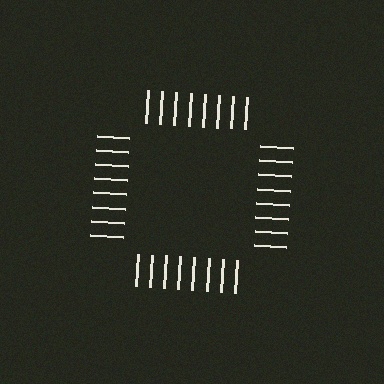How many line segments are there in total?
32 — 8 along each of the 4 edges.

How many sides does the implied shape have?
4 sides — the line-ends trace a square.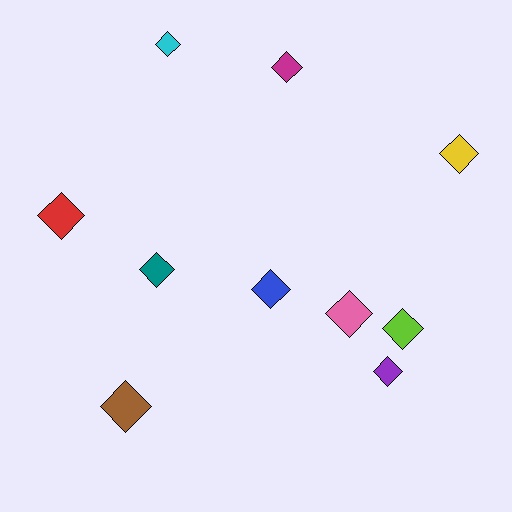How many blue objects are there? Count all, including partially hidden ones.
There is 1 blue object.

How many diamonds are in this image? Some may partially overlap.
There are 10 diamonds.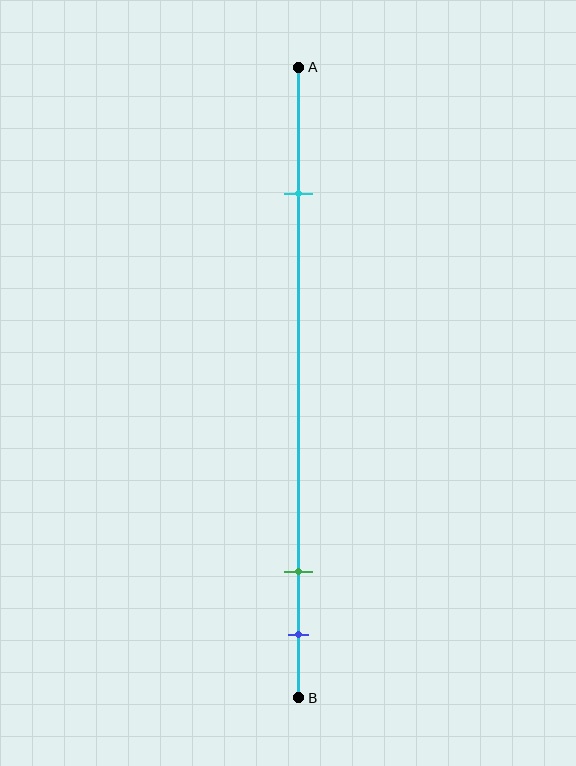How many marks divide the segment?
There are 3 marks dividing the segment.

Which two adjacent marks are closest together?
The green and blue marks are the closest adjacent pair.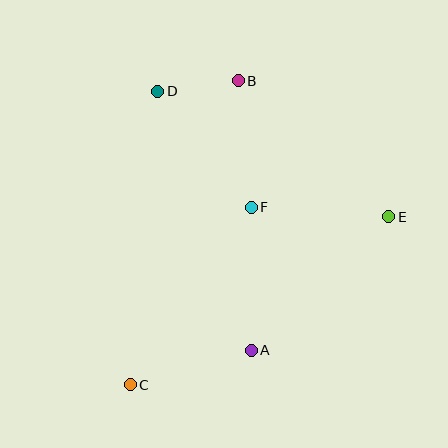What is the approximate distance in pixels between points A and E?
The distance between A and E is approximately 192 pixels.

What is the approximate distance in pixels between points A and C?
The distance between A and C is approximately 126 pixels.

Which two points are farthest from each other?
Points B and C are farthest from each other.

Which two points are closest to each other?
Points B and D are closest to each other.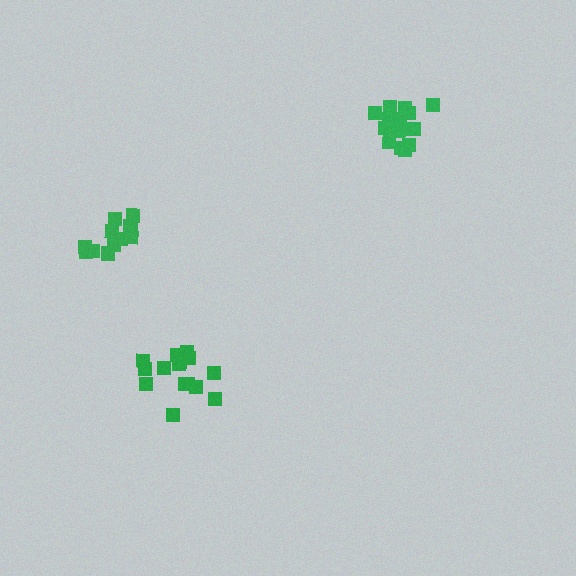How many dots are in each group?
Group 1: 15 dots, Group 2: 16 dots, Group 3: 11 dots (42 total).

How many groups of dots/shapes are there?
There are 3 groups.